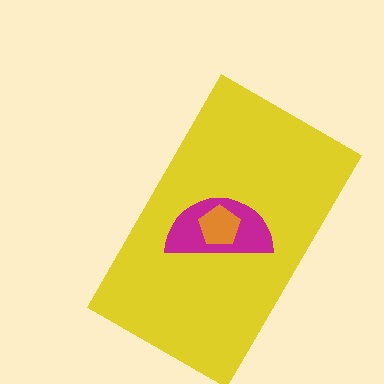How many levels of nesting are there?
3.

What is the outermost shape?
The yellow rectangle.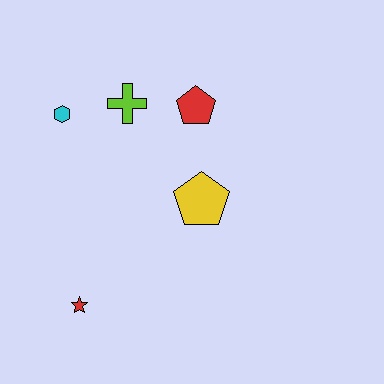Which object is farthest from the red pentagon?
The red star is farthest from the red pentagon.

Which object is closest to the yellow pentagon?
The red pentagon is closest to the yellow pentagon.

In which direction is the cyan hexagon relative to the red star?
The cyan hexagon is above the red star.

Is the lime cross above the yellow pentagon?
Yes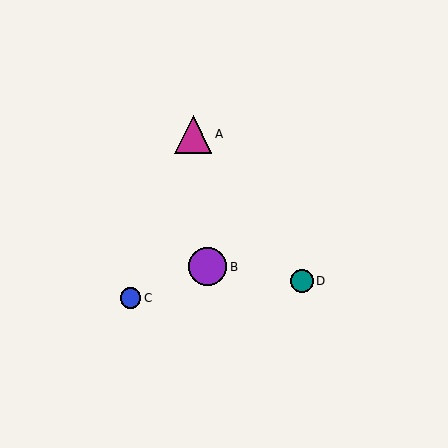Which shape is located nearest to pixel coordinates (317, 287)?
The teal circle (labeled D) at (302, 281) is nearest to that location.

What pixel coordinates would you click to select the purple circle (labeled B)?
Click at (207, 267) to select the purple circle B.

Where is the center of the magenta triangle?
The center of the magenta triangle is at (193, 134).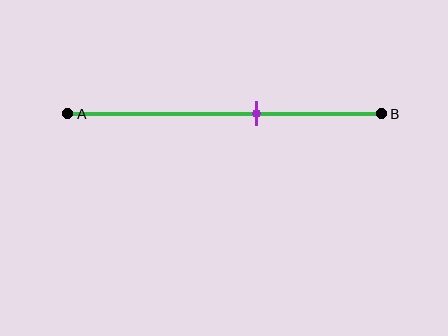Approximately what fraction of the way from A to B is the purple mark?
The purple mark is approximately 60% of the way from A to B.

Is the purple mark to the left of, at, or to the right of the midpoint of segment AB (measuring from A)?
The purple mark is to the right of the midpoint of segment AB.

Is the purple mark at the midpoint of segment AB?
No, the mark is at about 60% from A, not at the 50% midpoint.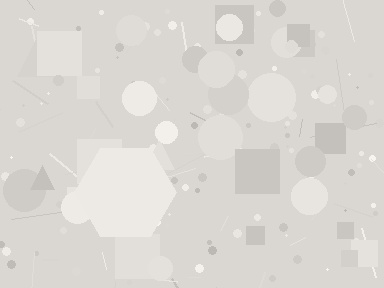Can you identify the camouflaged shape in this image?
The camouflaged shape is a hexagon.